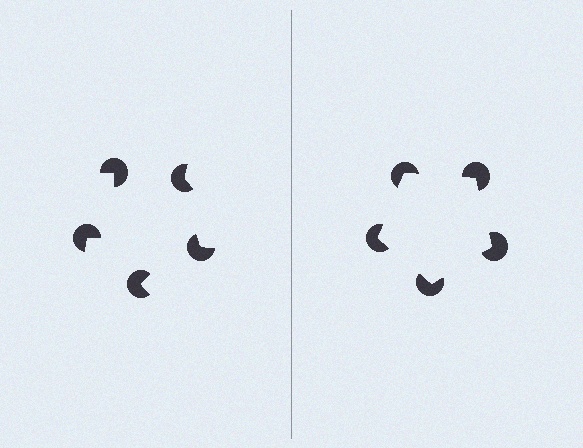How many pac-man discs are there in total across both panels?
10 — 5 on each side.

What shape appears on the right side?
An illusory pentagon.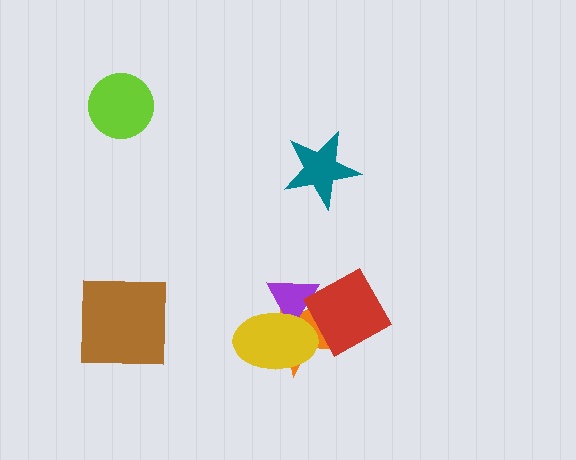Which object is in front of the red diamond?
The yellow ellipse is in front of the red diamond.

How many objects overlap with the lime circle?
0 objects overlap with the lime circle.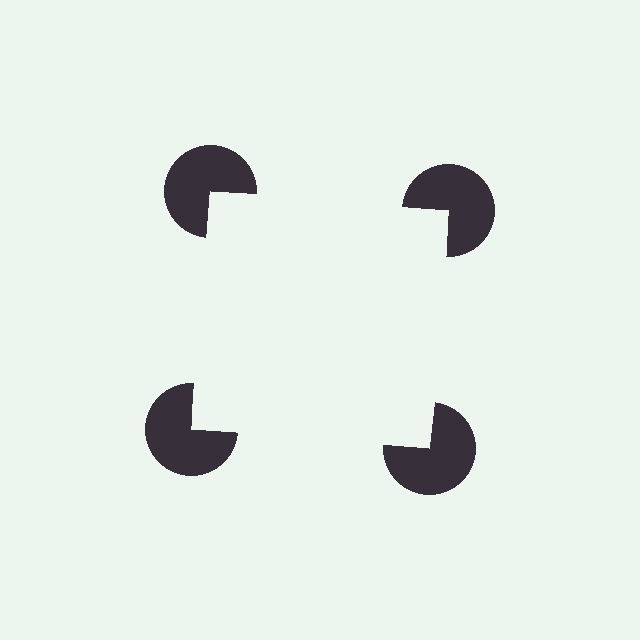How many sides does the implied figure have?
4 sides.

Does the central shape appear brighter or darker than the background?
It typically appears slightly brighter than the background, even though no actual brightness change is drawn.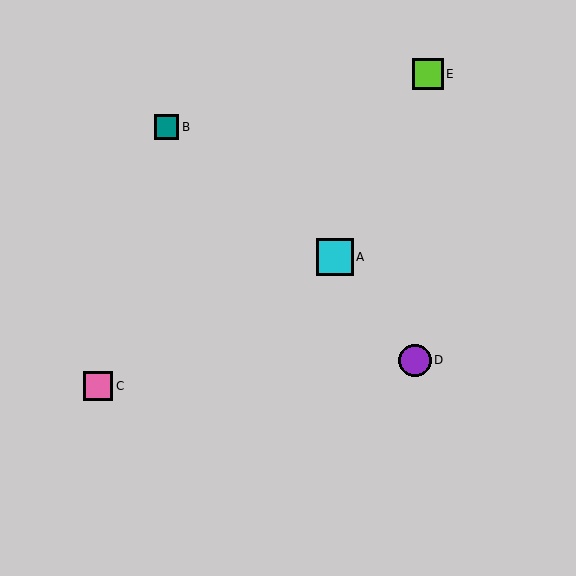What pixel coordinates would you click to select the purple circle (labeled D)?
Click at (415, 361) to select the purple circle D.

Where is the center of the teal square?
The center of the teal square is at (167, 127).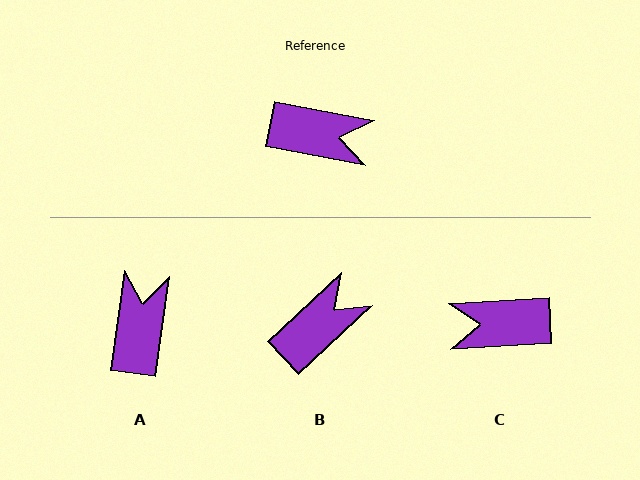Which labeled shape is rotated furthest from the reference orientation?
C, about 166 degrees away.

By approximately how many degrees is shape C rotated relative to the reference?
Approximately 166 degrees clockwise.